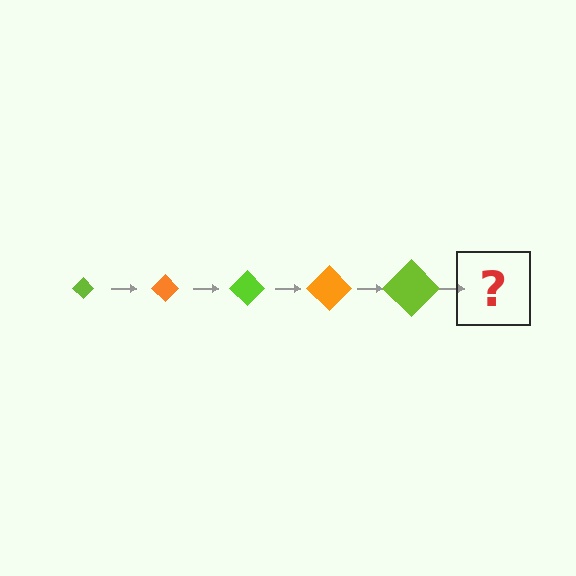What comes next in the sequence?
The next element should be an orange diamond, larger than the previous one.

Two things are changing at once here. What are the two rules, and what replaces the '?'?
The two rules are that the diamond grows larger each step and the color cycles through lime and orange. The '?' should be an orange diamond, larger than the previous one.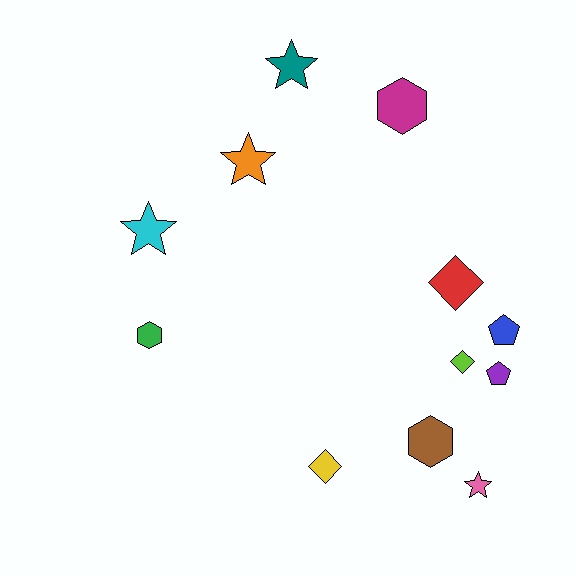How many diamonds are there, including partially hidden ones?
There are 3 diamonds.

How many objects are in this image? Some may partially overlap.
There are 12 objects.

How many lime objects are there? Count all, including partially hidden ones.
There is 1 lime object.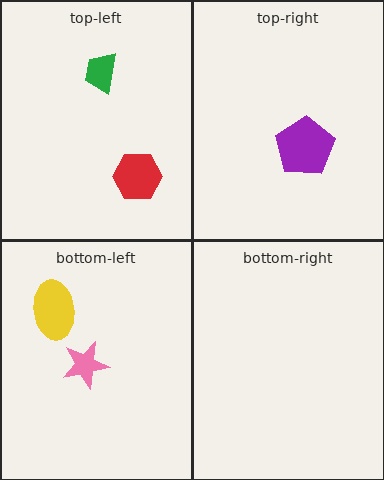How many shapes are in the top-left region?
2.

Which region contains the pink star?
The bottom-left region.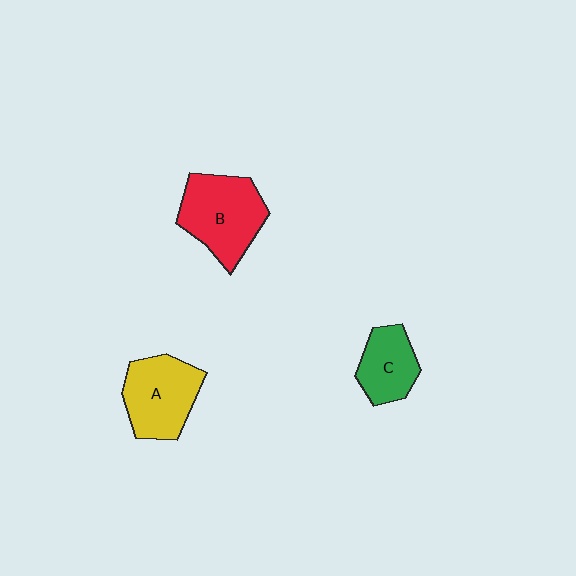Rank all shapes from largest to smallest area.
From largest to smallest: B (red), A (yellow), C (green).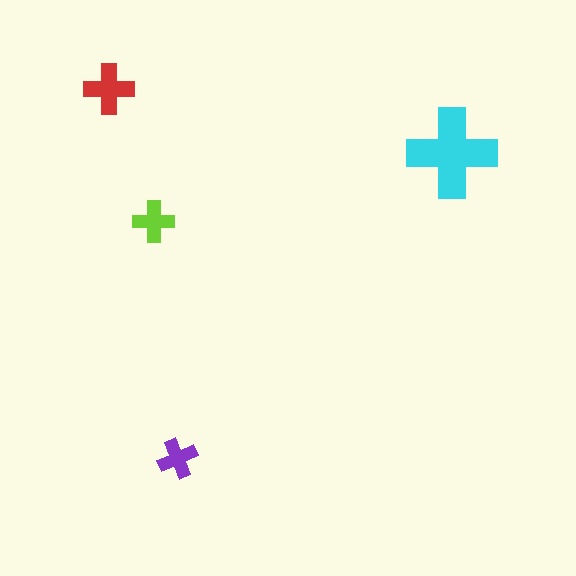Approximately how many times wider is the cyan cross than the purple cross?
About 2.5 times wider.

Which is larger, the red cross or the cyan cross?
The cyan one.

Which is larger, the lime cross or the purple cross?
The lime one.